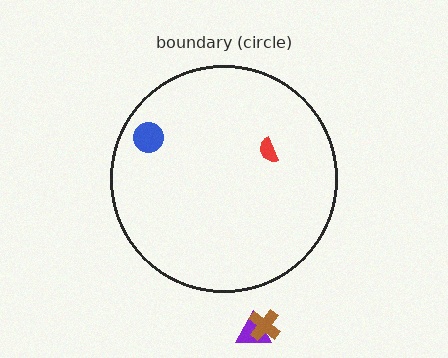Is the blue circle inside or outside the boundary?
Inside.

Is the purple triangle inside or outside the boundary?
Outside.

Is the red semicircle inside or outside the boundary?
Inside.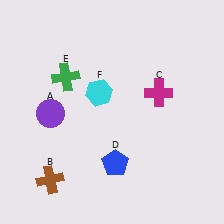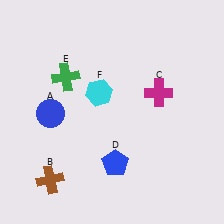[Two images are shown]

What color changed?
The circle (A) changed from purple in Image 1 to blue in Image 2.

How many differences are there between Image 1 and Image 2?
There is 1 difference between the two images.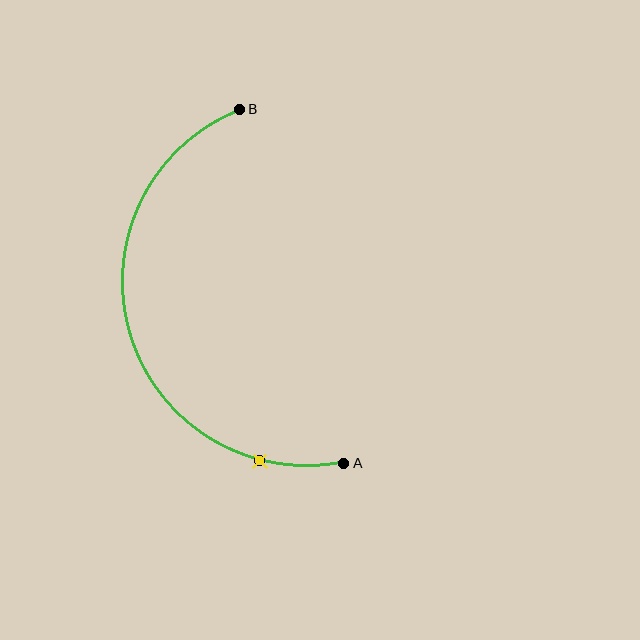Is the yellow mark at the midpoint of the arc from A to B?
No. The yellow mark lies on the arc but is closer to endpoint A. The arc midpoint would be at the point on the curve equidistant along the arc from both A and B.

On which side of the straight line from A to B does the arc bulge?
The arc bulges to the left of the straight line connecting A and B.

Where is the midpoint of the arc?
The arc midpoint is the point on the curve farthest from the straight line joining A and B. It sits to the left of that line.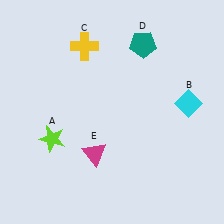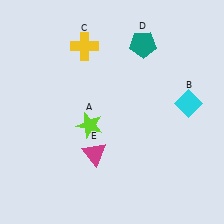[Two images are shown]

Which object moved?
The lime star (A) moved right.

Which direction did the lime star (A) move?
The lime star (A) moved right.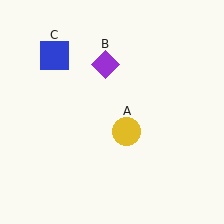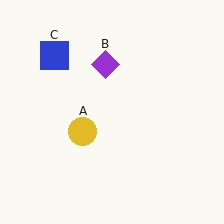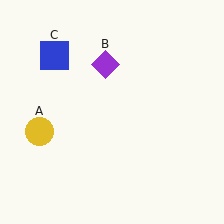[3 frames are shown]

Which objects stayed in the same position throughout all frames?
Purple diamond (object B) and blue square (object C) remained stationary.